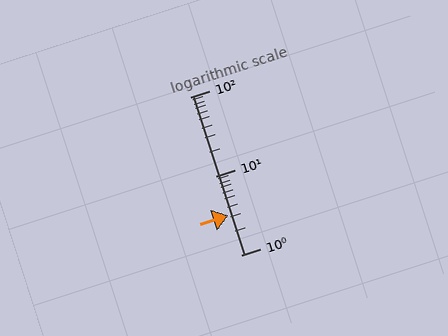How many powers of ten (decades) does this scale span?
The scale spans 2 decades, from 1 to 100.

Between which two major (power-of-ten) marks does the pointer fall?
The pointer is between 1 and 10.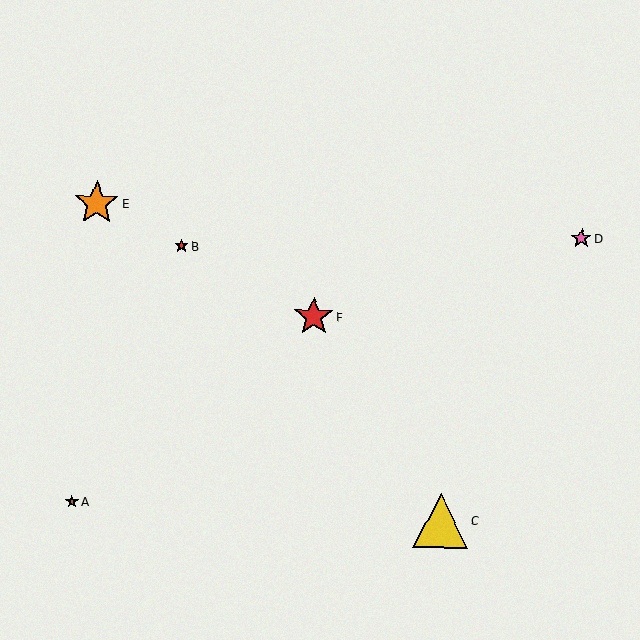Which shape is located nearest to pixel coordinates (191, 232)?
The red star (labeled B) at (181, 246) is nearest to that location.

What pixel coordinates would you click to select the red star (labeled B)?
Click at (181, 246) to select the red star B.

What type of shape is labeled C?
Shape C is a yellow triangle.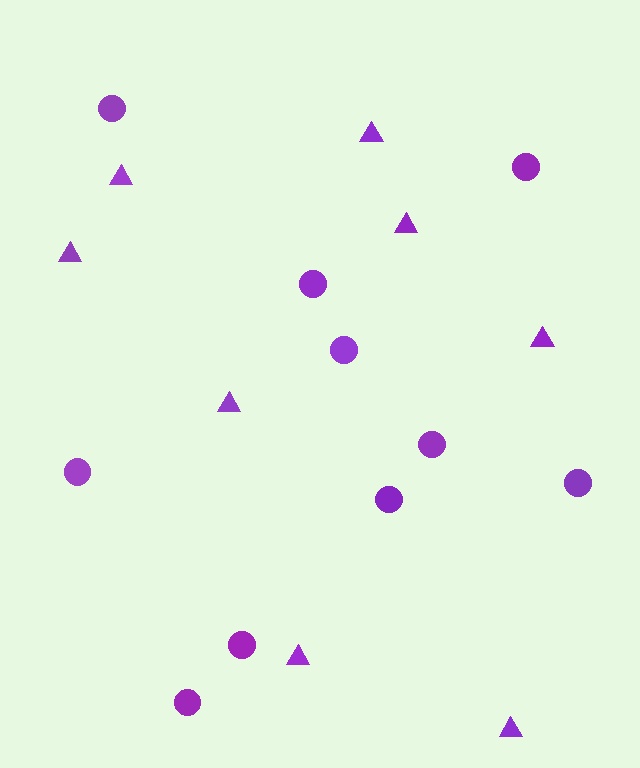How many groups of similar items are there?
There are 2 groups: one group of circles (10) and one group of triangles (8).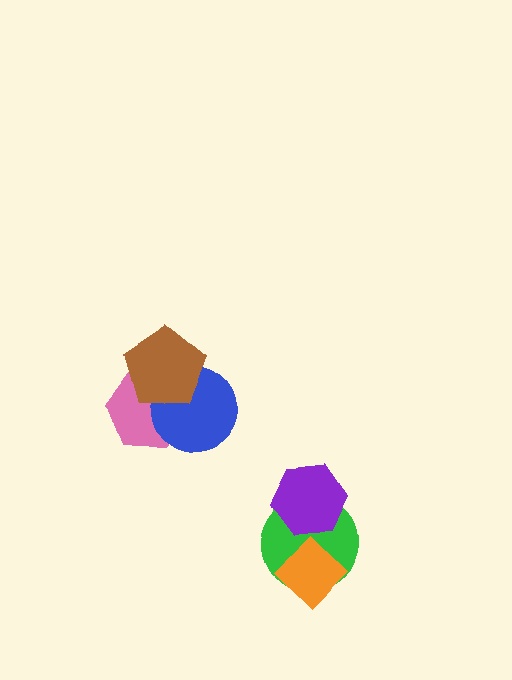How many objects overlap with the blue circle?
2 objects overlap with the blue circle.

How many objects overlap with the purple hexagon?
1 object overlaps with the purple hexagon.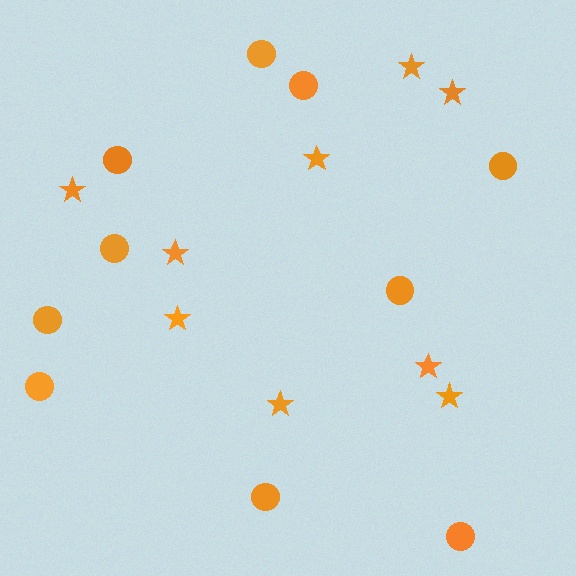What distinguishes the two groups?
There are 2 groups: one group of circles (10) and one group of stars (9).